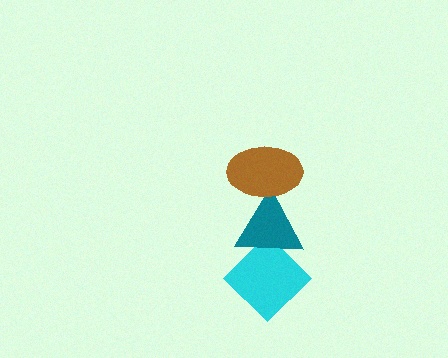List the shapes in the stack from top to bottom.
From top to bottom: the brown ellipse, the teal triangle, the cyan diamond.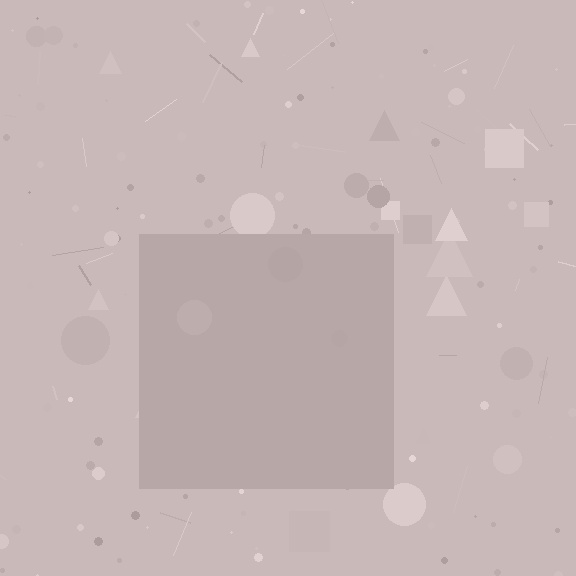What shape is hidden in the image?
A square is hidden in the image.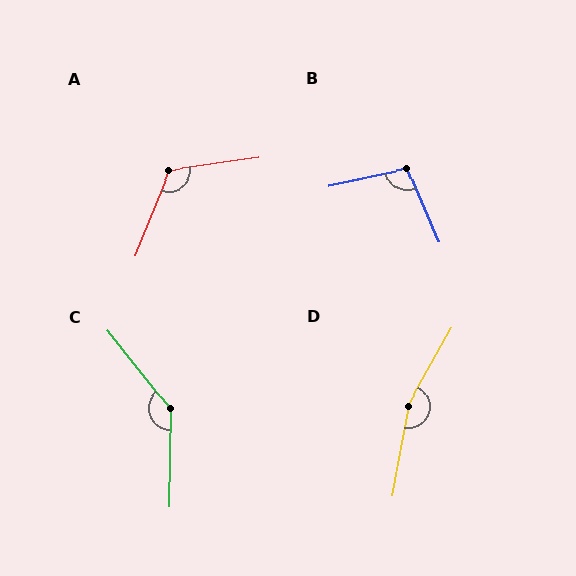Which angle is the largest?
D, at approximately 161 degrees.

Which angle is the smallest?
B, at approximately 101 degrees.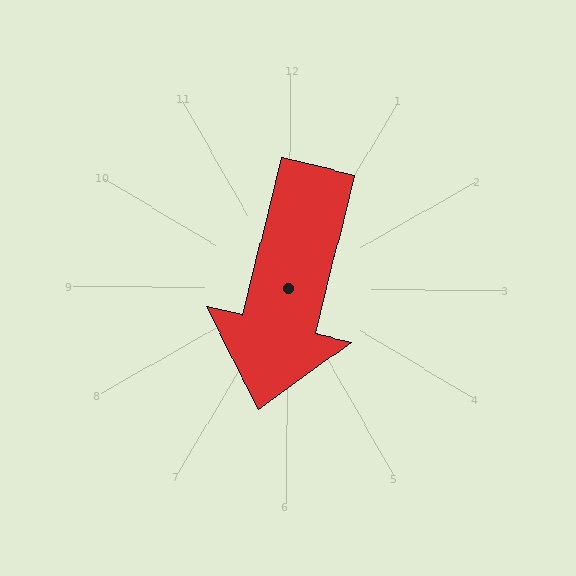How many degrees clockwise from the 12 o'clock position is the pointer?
Approximately 193 degrees.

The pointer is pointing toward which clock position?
Roughly 6 o'clock.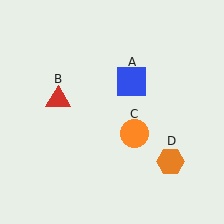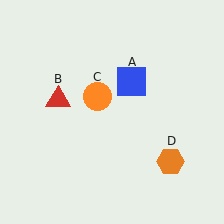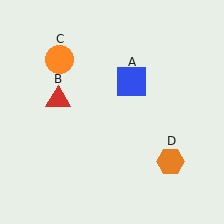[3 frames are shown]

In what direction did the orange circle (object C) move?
The orange circle (object C) moved up and to the left.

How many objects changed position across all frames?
1 object changed position: orange circle (object C).